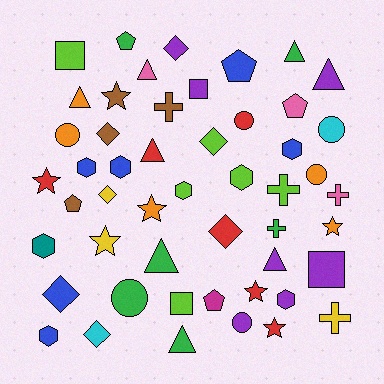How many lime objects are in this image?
There are 6 lime objects.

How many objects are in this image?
There are 50 objects.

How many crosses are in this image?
There are 5 crosses.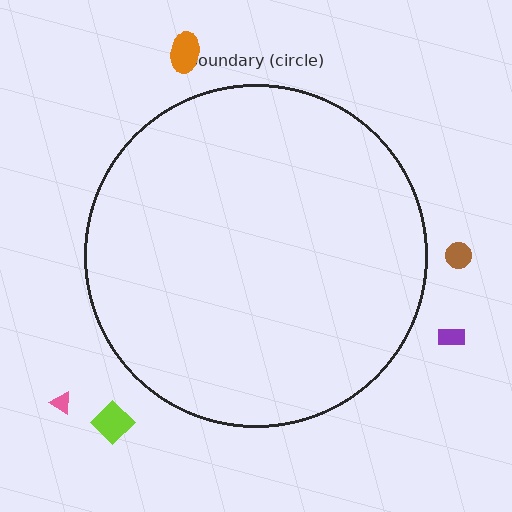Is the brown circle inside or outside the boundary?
Outside.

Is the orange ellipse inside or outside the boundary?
Outside.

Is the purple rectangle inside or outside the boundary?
Outside.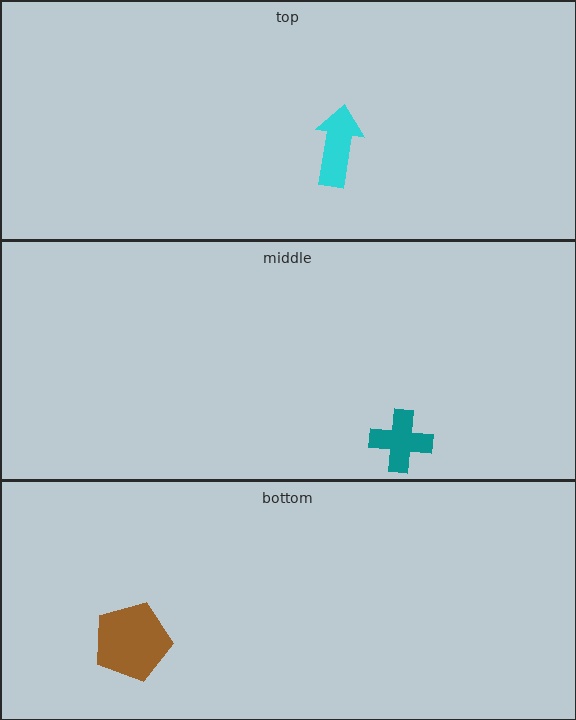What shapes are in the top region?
The cyan arrow.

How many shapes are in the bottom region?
1.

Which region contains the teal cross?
The middle region.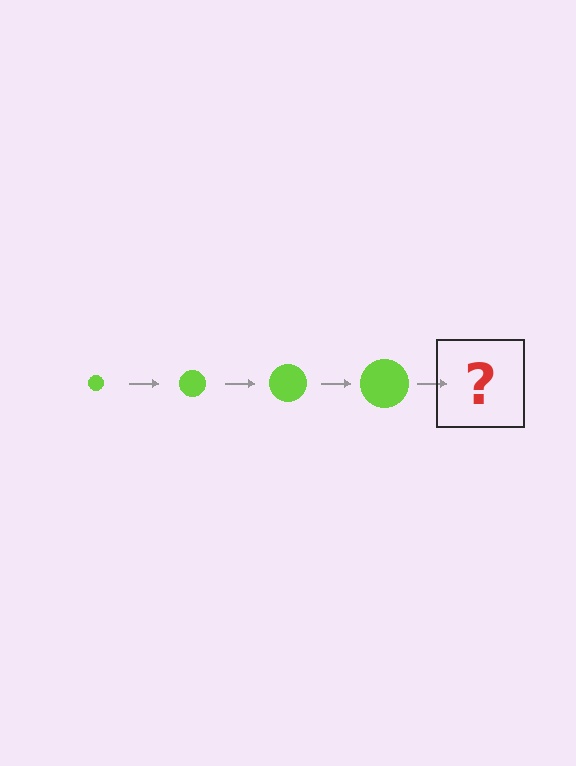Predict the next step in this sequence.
The next step is a lime circle, larger than the previous one.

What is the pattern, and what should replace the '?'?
The pattern is that the circle gets progressively larger each step. The '?' should be a lime circle, larger than the previous one.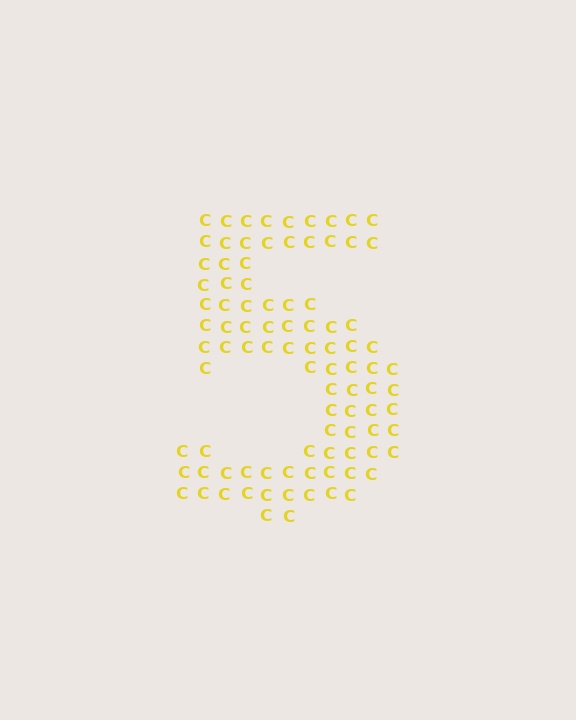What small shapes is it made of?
It is made of small letter C's.